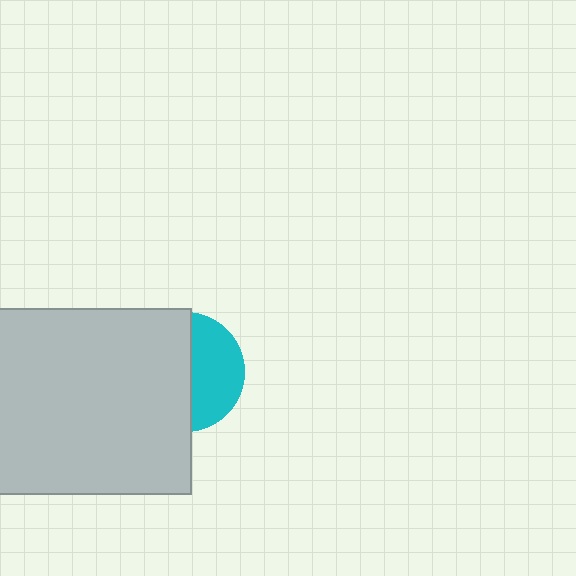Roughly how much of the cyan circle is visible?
A small part of it is visible (roughly 44%).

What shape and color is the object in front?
The object in front is a light gray rectangle.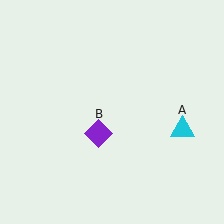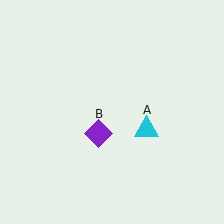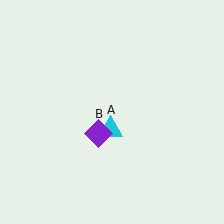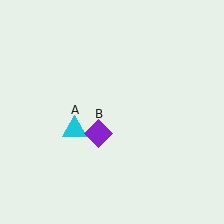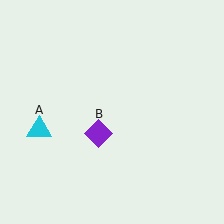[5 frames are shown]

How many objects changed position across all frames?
1 object changed position: cyan triangle (object A).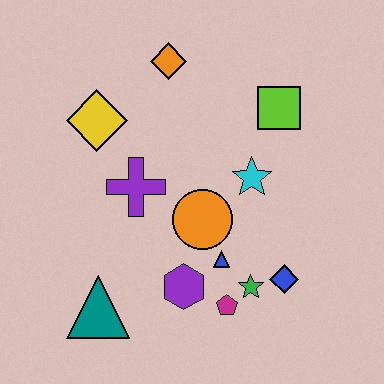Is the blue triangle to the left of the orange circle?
No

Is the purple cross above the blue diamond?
Yes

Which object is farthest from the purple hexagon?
The orange diamond is farthest from the purple hexagon.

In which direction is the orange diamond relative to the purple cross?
The orange diamond is above the purple cross.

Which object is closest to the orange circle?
The blue triangle is closest to the orange circle.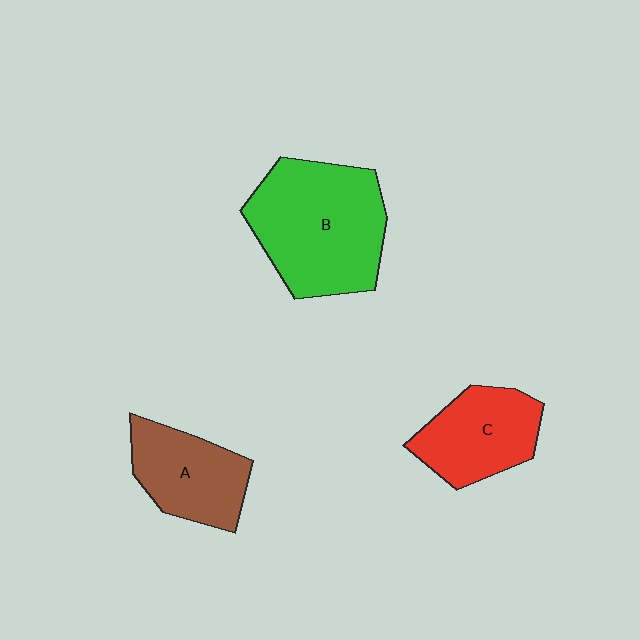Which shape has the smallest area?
Shape A (brown).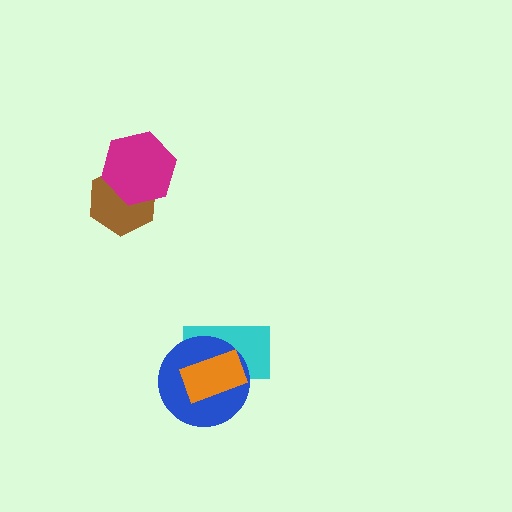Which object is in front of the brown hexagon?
The magenta hexagon is in front of the brown hexagon.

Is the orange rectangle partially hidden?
No, no other shape covers it.